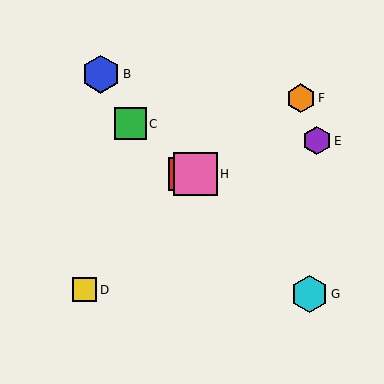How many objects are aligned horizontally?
2 objects (A, H) are aligned horizontally.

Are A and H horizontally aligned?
Yes, both are at y≈174.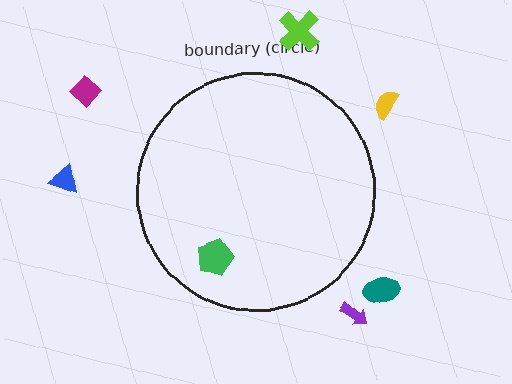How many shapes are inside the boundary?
1 inside, 6 outside.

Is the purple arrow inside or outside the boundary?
Outside.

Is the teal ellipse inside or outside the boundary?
Outside.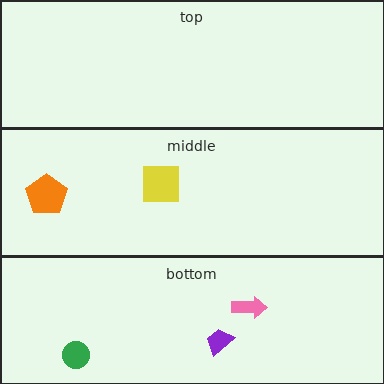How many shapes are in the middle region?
2.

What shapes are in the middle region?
The yellow square, the orange pentagon.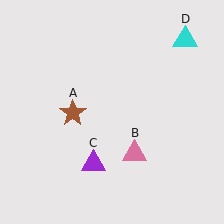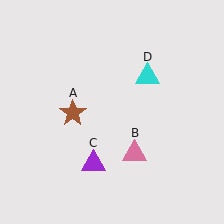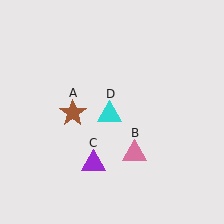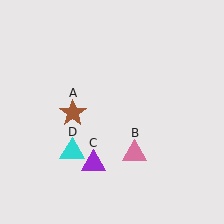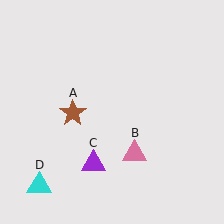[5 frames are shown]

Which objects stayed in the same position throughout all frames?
Brown star (object A) and pink triangle (object B) and purple triangle (object C) remained stationary.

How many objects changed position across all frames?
1 object changed position: cyan triangle (object D).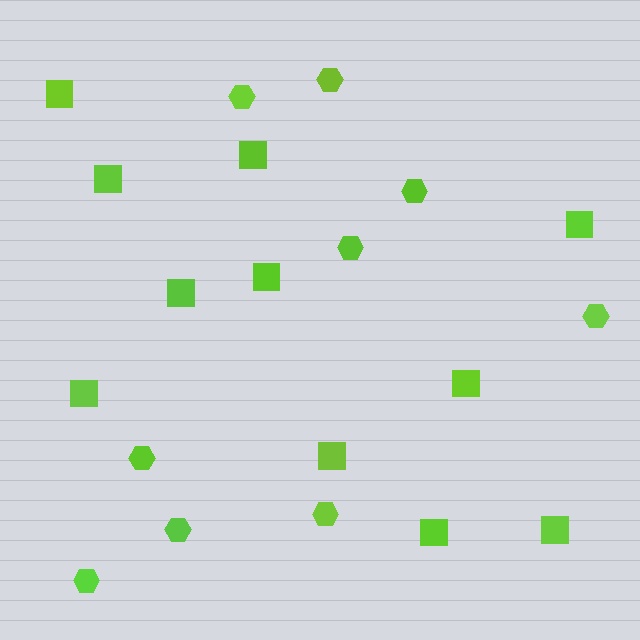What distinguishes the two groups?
There are 2 groups: one group of hexagons (9) and one group of squares (11).